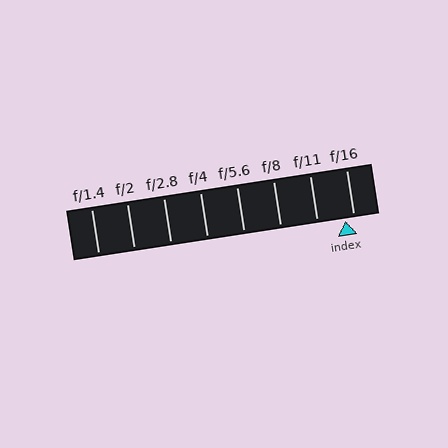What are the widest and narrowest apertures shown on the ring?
The widest aperture shown is f/1.4 and the narrowest is f/16.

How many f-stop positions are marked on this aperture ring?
There are 8 f-stop positions marked.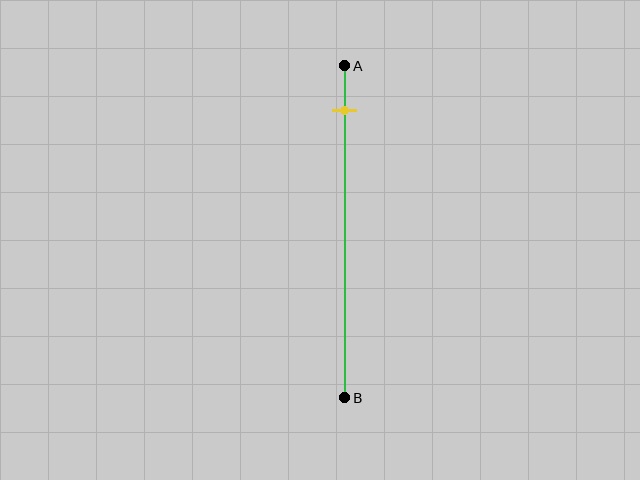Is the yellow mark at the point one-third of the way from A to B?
No, the mark is at about 15% from A, not at the 33% one-third point.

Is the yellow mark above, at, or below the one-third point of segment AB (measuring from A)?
The yellow mark is above the one-third point of segment AB.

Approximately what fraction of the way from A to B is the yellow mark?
The yellow mark is approximately 15% of the way from A to B.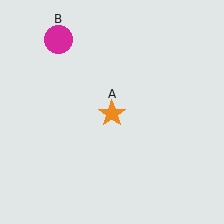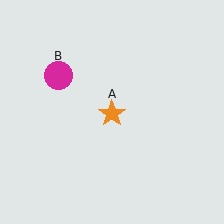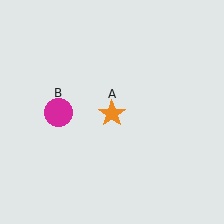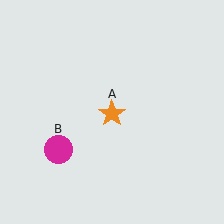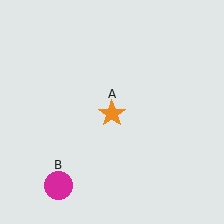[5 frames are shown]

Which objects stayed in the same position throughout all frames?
Orange star (object A) remained stationary.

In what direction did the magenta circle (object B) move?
The magenta circle (object B) moved down.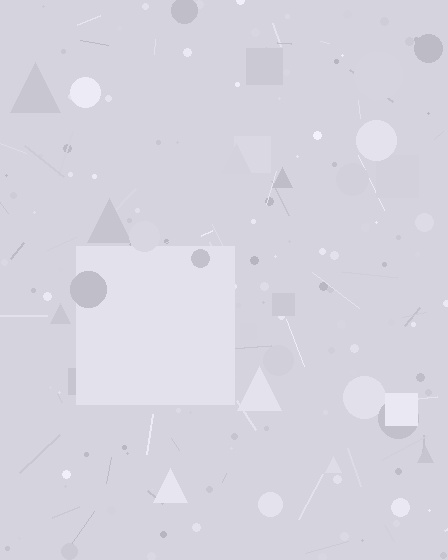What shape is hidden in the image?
A square is hidden in the image.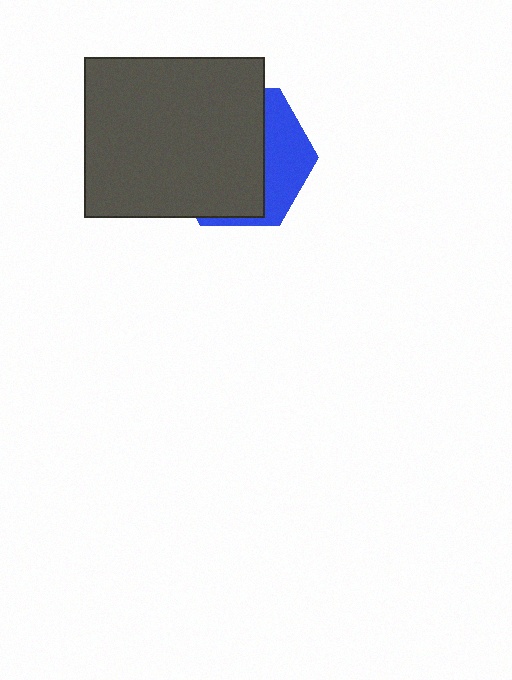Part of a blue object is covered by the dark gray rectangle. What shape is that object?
It is a hexagon.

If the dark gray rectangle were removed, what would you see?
You would see the complete blue hexagon.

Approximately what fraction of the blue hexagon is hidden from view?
Roughly 68% of the blue hexagon is hidden behind the dark gray rectangle.